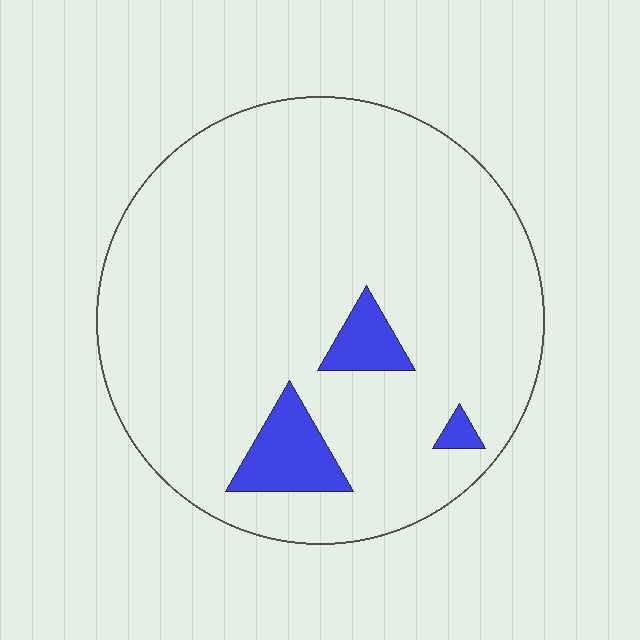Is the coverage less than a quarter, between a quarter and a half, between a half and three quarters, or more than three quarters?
Less than a quarter.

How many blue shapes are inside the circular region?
3.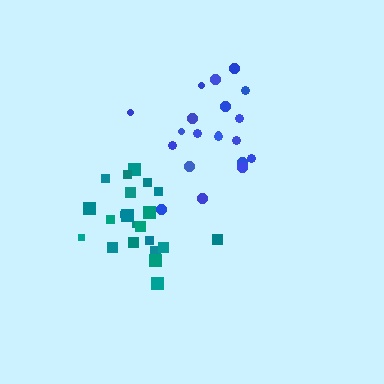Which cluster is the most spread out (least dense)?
Blue.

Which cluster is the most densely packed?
Teal.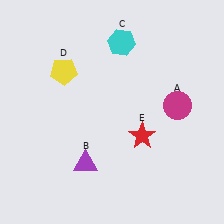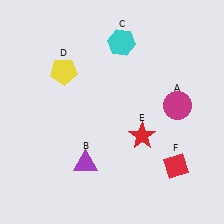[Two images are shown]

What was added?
A red diamond (F) was added in Image 2.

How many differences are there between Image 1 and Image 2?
There is 1 difference between the two images.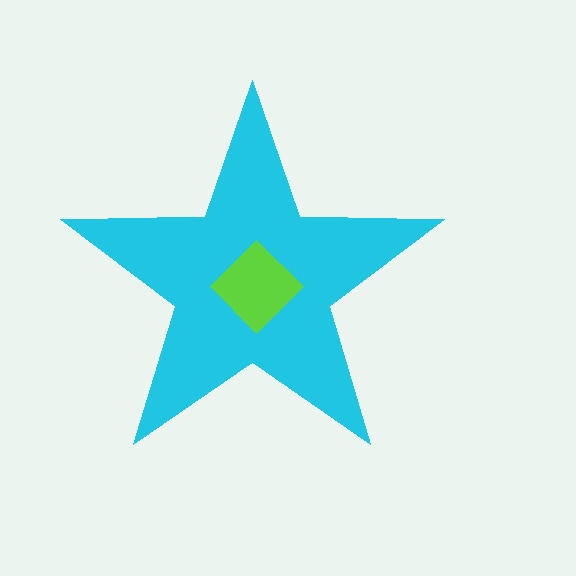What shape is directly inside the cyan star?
The lime diamond.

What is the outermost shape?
The cyan star.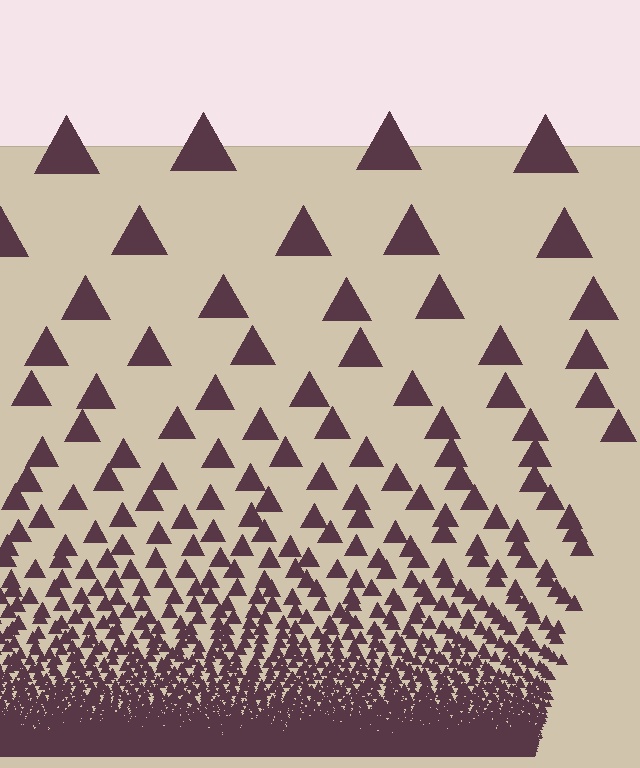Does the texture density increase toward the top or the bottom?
Density increases toward the bottom.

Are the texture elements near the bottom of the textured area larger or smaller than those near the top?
Smaller. The gradient is inverted — elements near the bottom are smaller and denser.